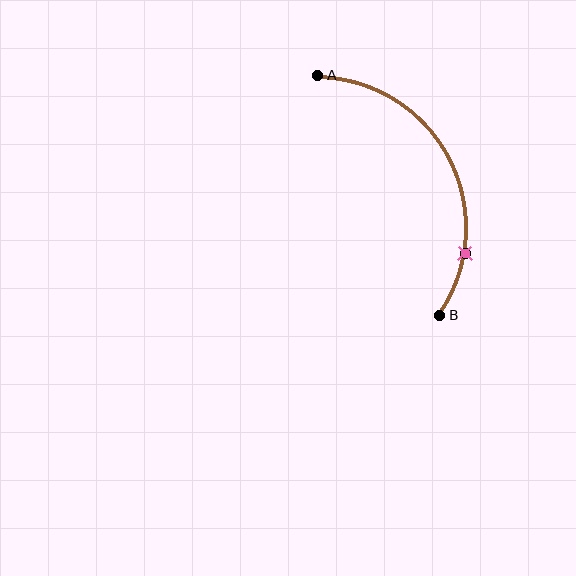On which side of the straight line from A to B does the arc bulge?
The arc bulges to the right of the straight line connecting A and B.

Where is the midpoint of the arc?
The arc midpoint is the point on the curve farthest from the straight line joining A and B. It sits to the right of that line.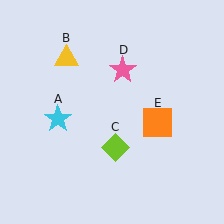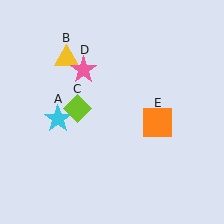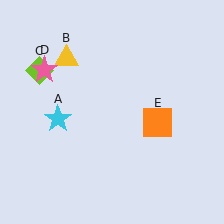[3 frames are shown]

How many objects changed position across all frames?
2 objects changed position: lime diamond (object C), pink star (object D).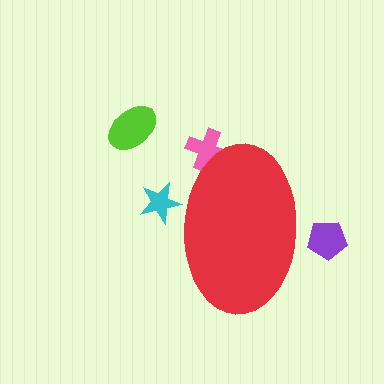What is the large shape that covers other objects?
A red ellipse.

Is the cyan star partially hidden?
Yes, the cyan star is partially hidden behind the red ellipse.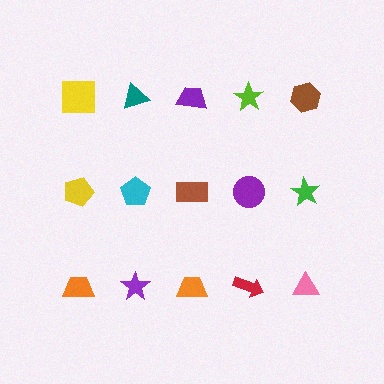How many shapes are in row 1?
5 shapes.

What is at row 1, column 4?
A lime star.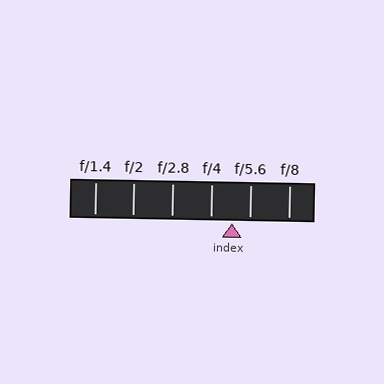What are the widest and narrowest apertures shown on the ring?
The widest aperture shown is f/1.4 and the narrowest is f/8.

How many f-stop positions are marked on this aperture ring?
There are 6 f-stop positions marked.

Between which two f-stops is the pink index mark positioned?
The index mark is between f/4 and f/5.6.